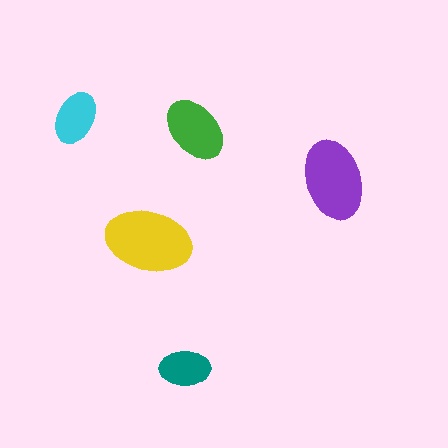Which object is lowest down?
The teal ellipse is bottommost.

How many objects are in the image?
There are 5 objects in the image.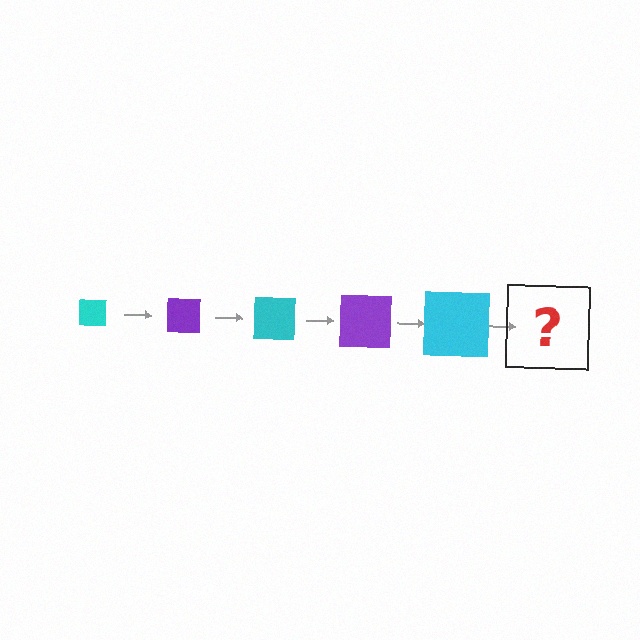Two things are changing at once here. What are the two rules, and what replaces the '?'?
The two rules are that the square grows larger each step and the color cycles through cyan and purple. The '?' should be a purple square, larger than the previous one.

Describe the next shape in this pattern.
It should be a purple square, larger than the previous one.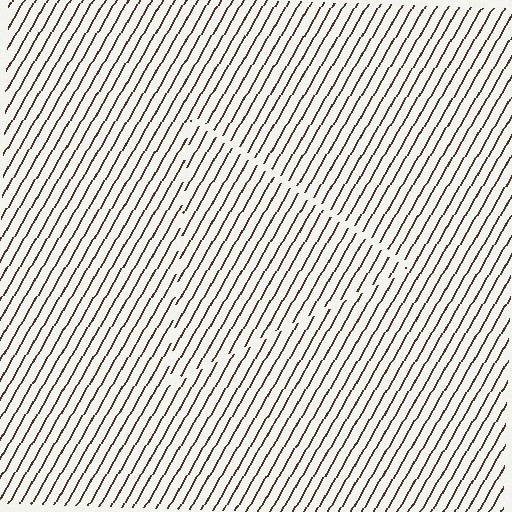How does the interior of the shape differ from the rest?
The interior of the shape contains the same grating, shifted by half a period — the contour is defined by the phase discontinuity where line-ends from the inner and outer gratings abut.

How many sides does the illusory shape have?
3 sides — the line-ends trace a triangle.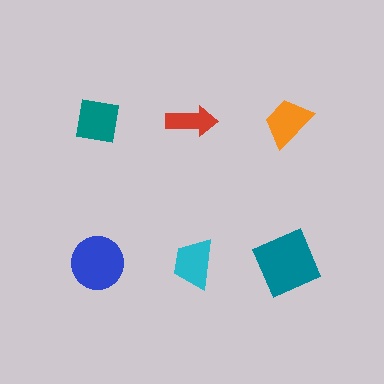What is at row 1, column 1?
A teal square.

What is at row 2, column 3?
A teal square.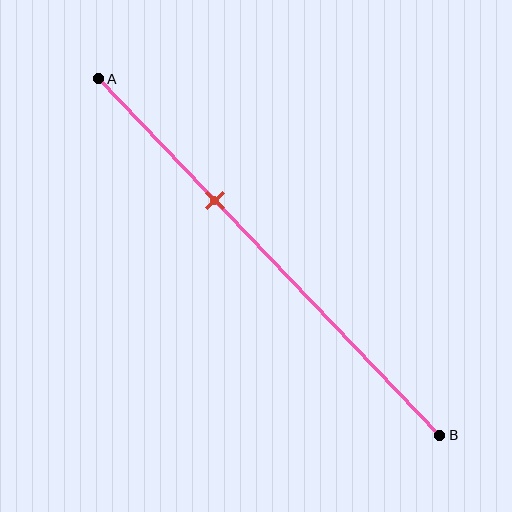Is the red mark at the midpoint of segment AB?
No, the mark is at about 35% from A, not at the 50% midpoint.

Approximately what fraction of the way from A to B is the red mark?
The red mark is approximately 35% of the way from A to B.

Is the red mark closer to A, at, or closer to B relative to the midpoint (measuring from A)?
The red mark is closer to point A than the midpoint of segment AB.